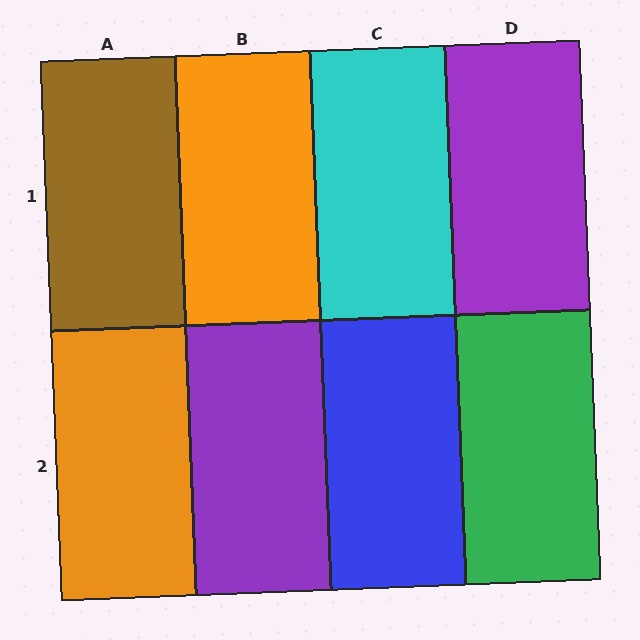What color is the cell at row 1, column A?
Brown.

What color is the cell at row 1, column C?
Cyan.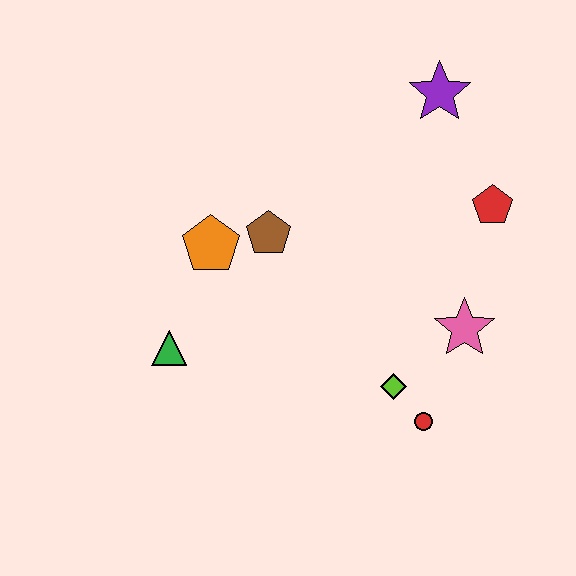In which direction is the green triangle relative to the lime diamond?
The green triangle is to the left of the lime diamond.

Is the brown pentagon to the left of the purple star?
Yes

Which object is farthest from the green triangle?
The purple star is farthest from the green triangle.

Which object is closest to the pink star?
The lime diamond is closest to the pink star.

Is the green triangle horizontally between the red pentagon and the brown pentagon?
No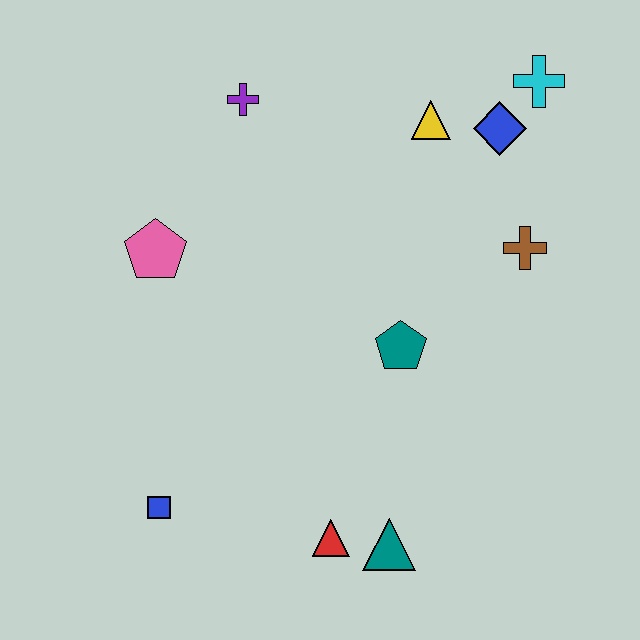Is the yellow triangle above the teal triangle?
Yes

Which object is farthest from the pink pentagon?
The cyan cross is farthest from the pink pentagon.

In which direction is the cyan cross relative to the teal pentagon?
The cyan cross is above the teal pentagon.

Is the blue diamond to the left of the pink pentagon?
No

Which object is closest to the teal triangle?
The red triangle is closest to the teal triangle.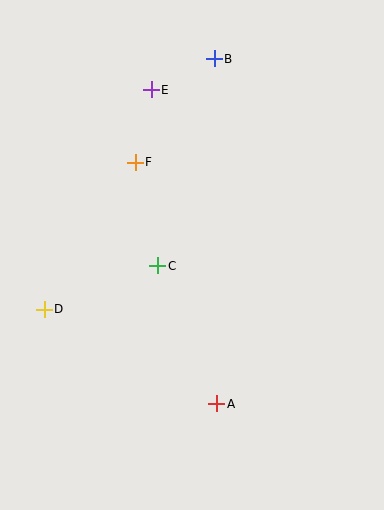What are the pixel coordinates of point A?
Point A is at (217, 404).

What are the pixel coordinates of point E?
Point E is at (151, 90).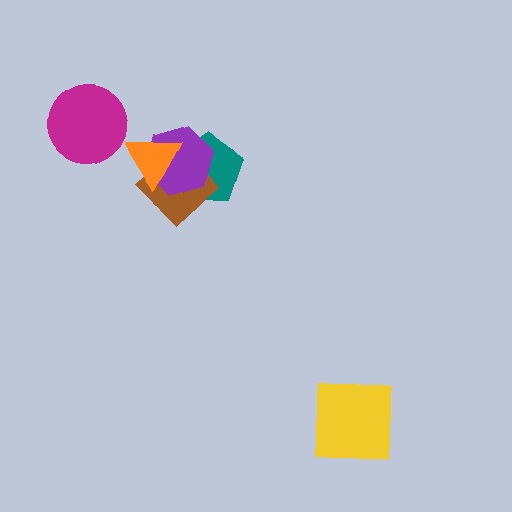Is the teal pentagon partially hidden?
Yes, it is partially covered by another shape.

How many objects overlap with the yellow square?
0 objects overlap with the yellow square.